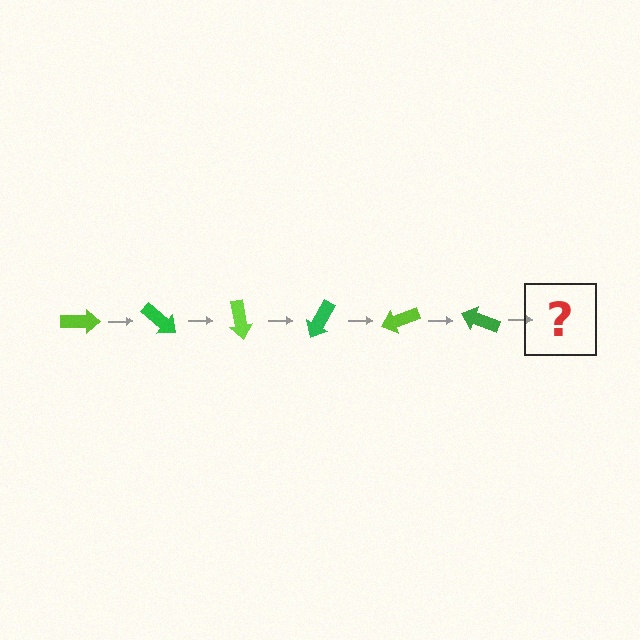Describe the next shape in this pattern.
It should be a lime arrow, rotated 240 degrees from the start.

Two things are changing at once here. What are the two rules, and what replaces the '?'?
The two rules are that it rotates 40 degrees each step and the color cycles through lime and green. The '?' should be a lime arrow, rotated 240 degrees from the start.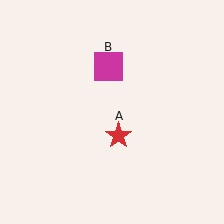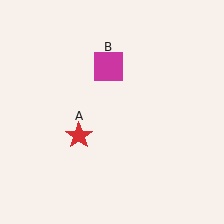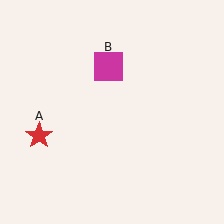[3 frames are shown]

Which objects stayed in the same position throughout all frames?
Magenta square (object B) remained stationary.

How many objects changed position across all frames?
1 object changed position: red star (object A).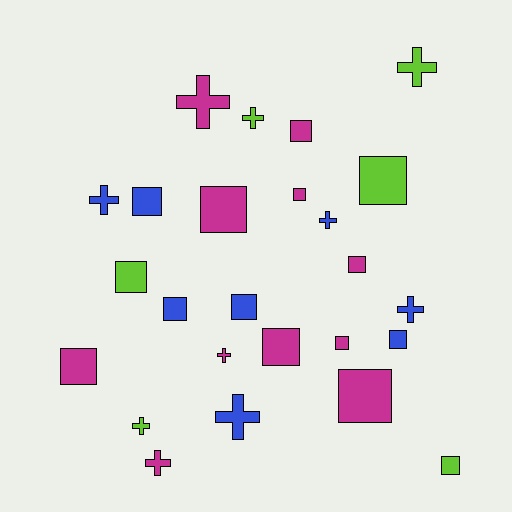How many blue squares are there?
There are 4 blue squares.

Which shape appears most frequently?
Square, with 15 objects.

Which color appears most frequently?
Magenta, with 11 objects.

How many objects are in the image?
There are 25 objects.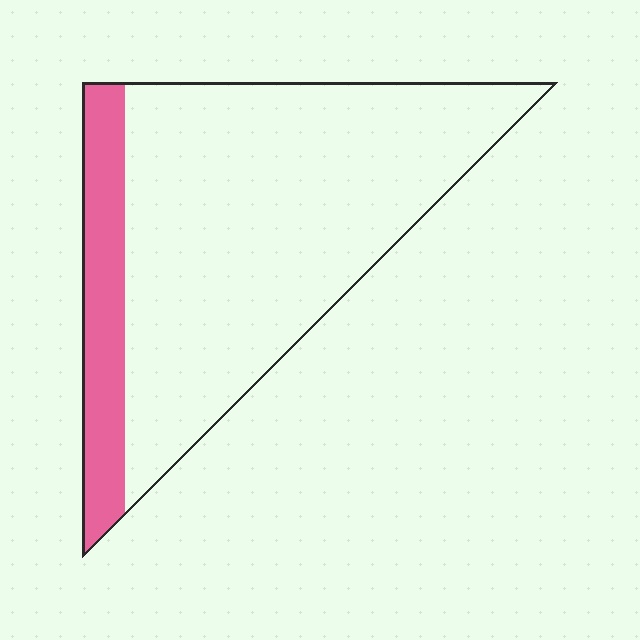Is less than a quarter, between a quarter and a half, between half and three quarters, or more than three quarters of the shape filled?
Less than a quarter.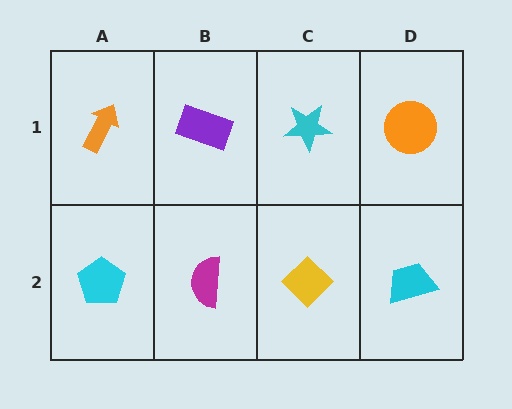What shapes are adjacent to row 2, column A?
An orange arrow (row 1, column A), a magenta semicircle (row 2, column B).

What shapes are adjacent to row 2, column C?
A cyan star (row 1, column C), a magenta semicircle (row 2, column B), a cyan trapezoid (row 2, column D).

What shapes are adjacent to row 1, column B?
A magenta semicircle (row 2, column B), an orange arrow (row 1, column A), a cyan star (row 1, column C).